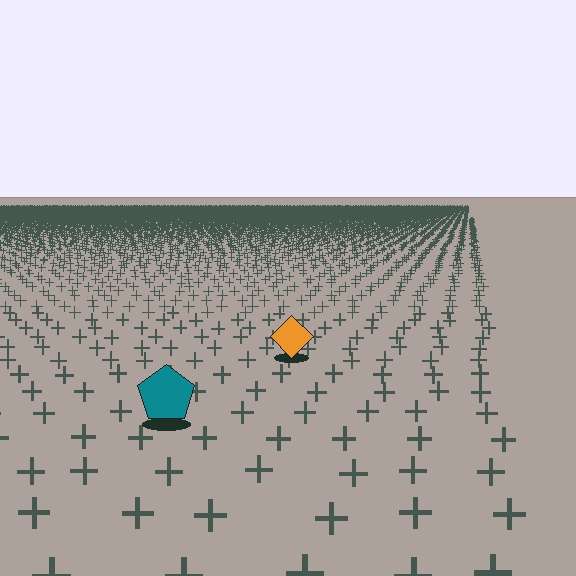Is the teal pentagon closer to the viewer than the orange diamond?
Yes. The teal pentagon is closer — you can tell from the texture gradient: the ground texture is coarser near it.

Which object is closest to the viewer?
The teal pentagon is closest. The texture marks near it are larger and more spread out.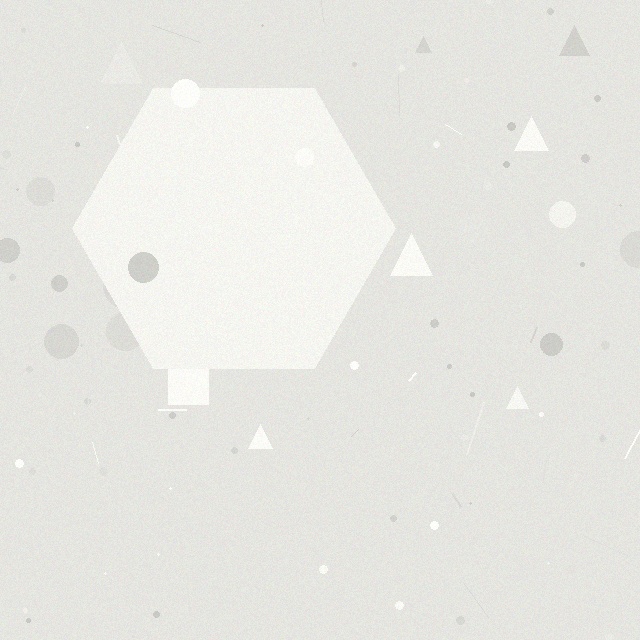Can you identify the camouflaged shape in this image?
The camouflaged shape is a hexagon.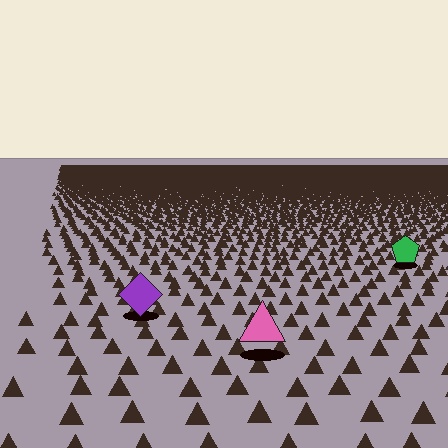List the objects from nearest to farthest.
From nearest to farthest: the pink triangle, the purple diamond, the green pentagon.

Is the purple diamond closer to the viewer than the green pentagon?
Yes. The purple diamond is closer — you can tell from the texture gradient: the ground texture is coarser near it.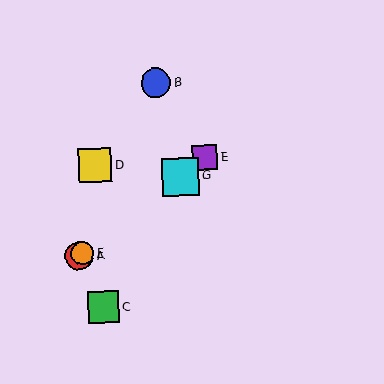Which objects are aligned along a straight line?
Objects A, E, F, G are aligned along a straight line.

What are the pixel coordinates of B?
Object B is at (156, 83).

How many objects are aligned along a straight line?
4 objects (A, E, F, G) are aligned along a straight line.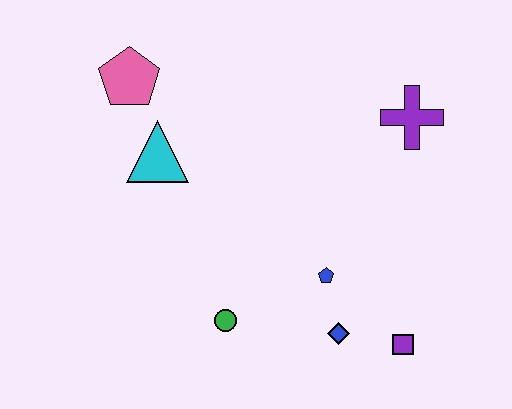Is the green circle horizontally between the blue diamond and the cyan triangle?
Yes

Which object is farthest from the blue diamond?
The pink pentagon is farthest from the blue diamond.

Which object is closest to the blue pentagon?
The blue diamond is closest to the blue pentagon.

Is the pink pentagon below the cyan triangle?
No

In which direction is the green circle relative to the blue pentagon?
The green circle is to the left of the blue pentagon.